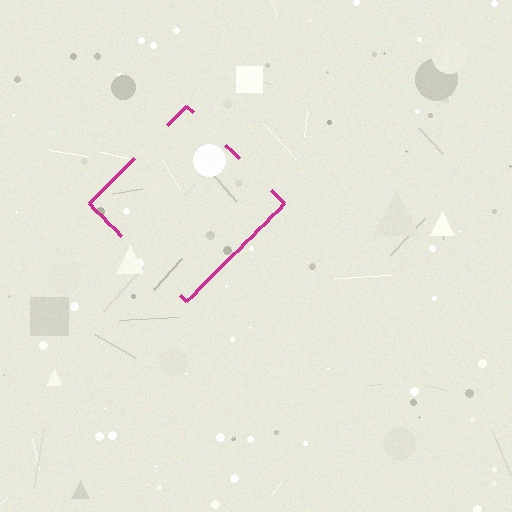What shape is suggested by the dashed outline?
The dashed outline suggests a diamond.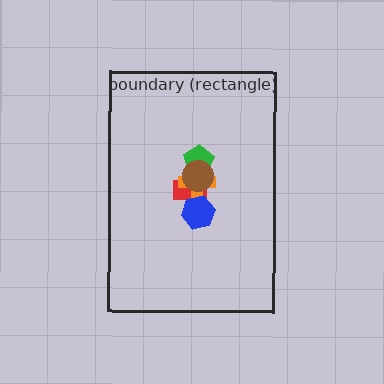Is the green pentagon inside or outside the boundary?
Inside.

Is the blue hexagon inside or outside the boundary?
Inside.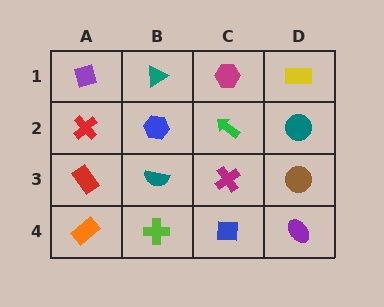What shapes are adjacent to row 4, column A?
A red rectangle (row 3, column A), a lime cross (row 4, column B).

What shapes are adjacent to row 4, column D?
A brown circle (row 3, column D), a blue square (row 4, column C).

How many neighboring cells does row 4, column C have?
3.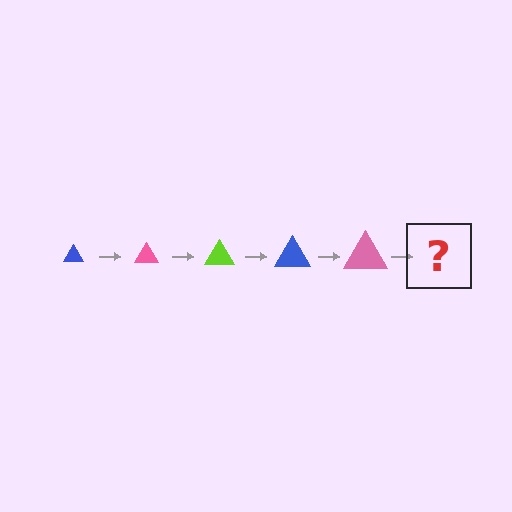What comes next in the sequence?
The next element should be a lime triangle, larger than the previous one.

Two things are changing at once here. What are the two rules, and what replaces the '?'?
The two rules are that the triangle grows larger each step and the color cycles through blue, pink, and lime. The '?' should be a lime triangle, larger than the previous one.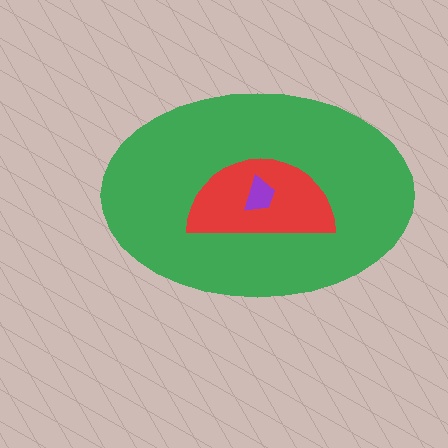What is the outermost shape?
The green ellipse.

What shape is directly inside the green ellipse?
The red semicircle.